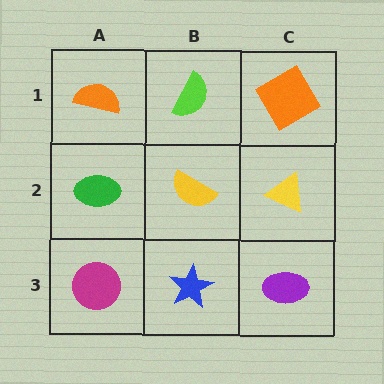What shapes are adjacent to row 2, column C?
An orange diamond (row 1, column C), a purple ellipse (row 3, column C), a yellow semicircle (row 2, column B).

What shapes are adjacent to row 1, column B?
A yellow semicircle (row 2, column B), an orange semicircle (row 1, column A), an orange diamond (row 1, column C).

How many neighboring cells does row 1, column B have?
3.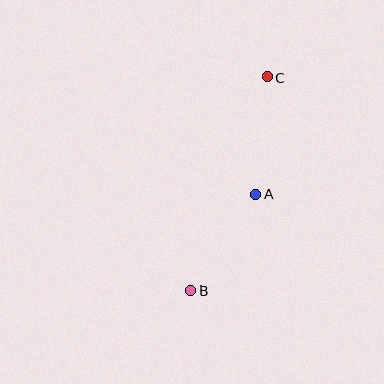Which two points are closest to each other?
Points A and B are closest to each other.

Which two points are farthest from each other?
Points B and C are farthest from each other.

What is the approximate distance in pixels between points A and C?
The distance between A and C is approximately 118 pixels.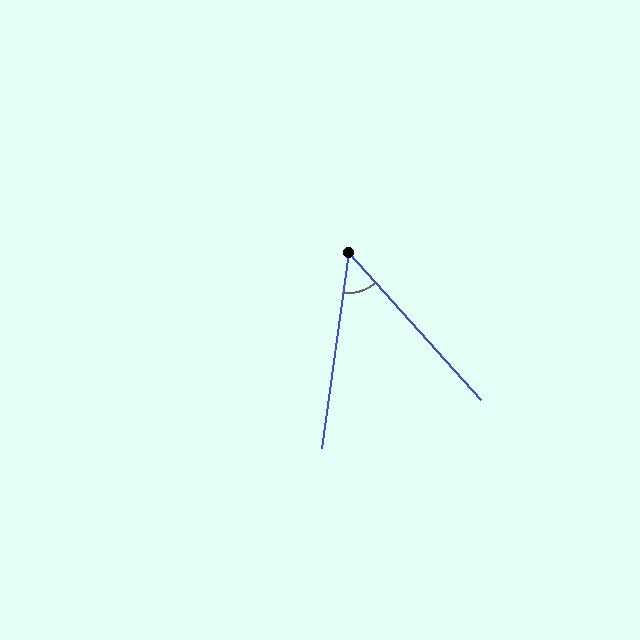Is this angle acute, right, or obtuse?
It is acute.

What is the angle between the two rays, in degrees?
Approximately 50 degrees.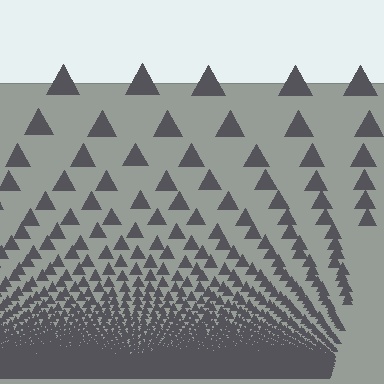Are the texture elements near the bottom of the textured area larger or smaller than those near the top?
Smaller. The gradient is inverted — elements near the bottom are smaller and denser.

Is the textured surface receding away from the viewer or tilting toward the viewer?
The surface appears to tilt toward the viewer. Texture elements get larger and sparser toward the top.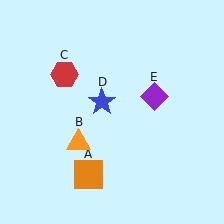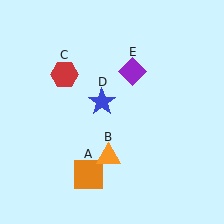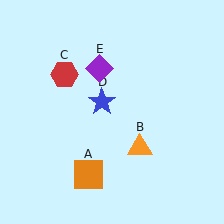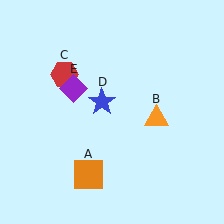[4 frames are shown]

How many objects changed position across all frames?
2 objects changed position: orange triangle (object B), purple diamond (object E).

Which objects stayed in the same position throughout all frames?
Orange square (object A) and red hexagon (object C) and blue star (object D) remained stationary.